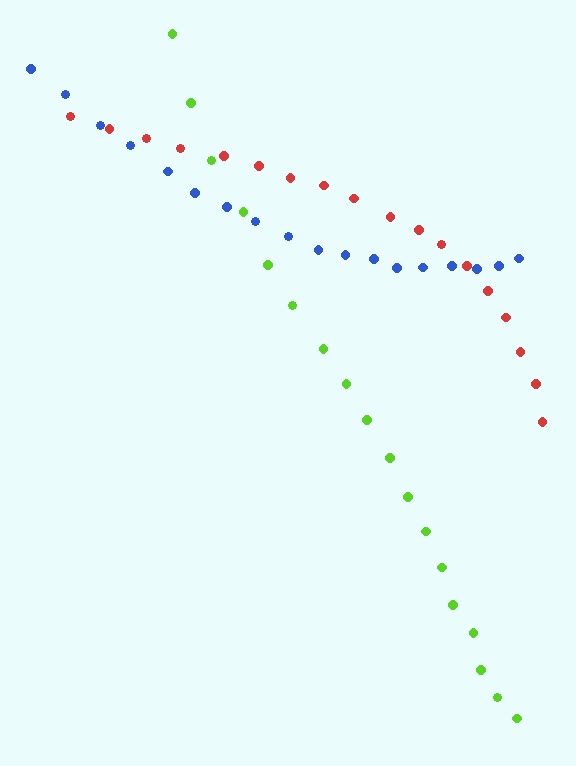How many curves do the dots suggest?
There are 3 distinct paths.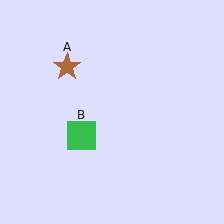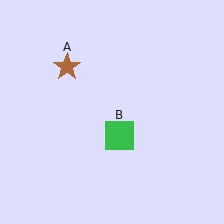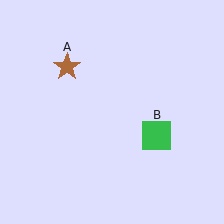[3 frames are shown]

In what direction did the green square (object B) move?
The green square (object B) moved right.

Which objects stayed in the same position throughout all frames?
Brown star (object A) remained stationary.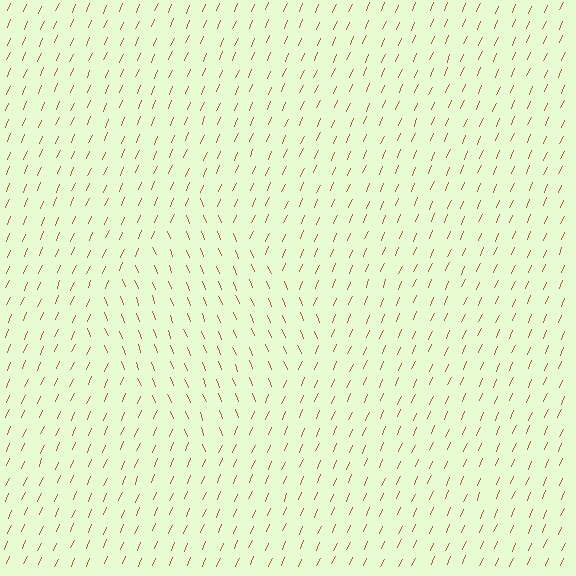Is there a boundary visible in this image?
Yes, there is a texture boundary formed by a change in line orientation.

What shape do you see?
I see a diamond.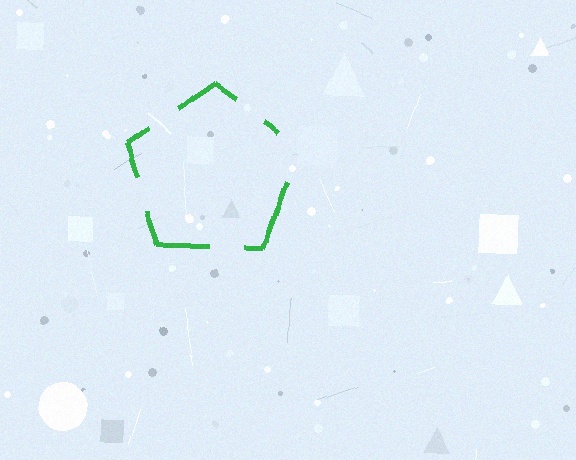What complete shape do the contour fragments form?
The contour fragments form a pentagon.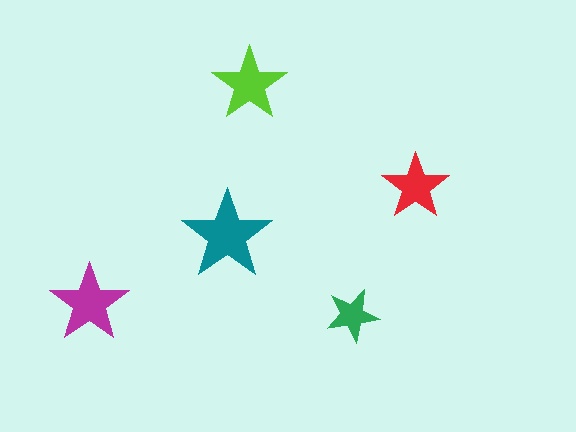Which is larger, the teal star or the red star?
The teal one.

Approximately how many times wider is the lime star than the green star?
About 1.5 times wider.